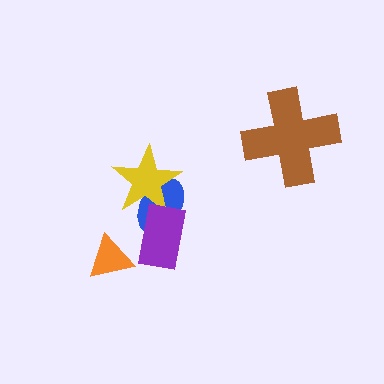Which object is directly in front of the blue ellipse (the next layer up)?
The yellow star is directly in front of the blue ellipse.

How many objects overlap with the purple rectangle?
2 objects overlap with the purple rectangle.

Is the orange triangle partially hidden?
No, no other shape covers it.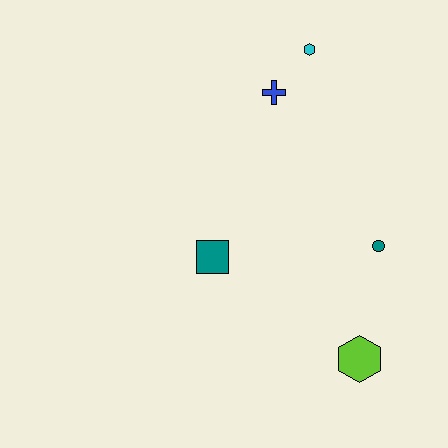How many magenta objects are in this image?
There are no magenta objects.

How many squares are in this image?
There is 1 square.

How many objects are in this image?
There are 5 objects.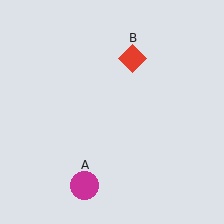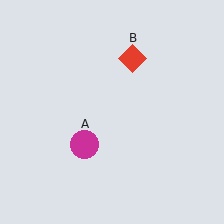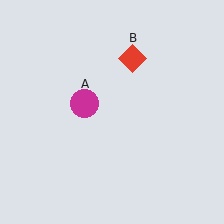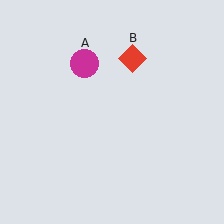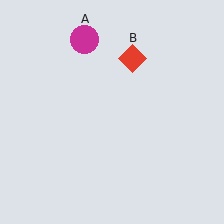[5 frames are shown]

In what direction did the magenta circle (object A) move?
The magenta circle (object A) moved up.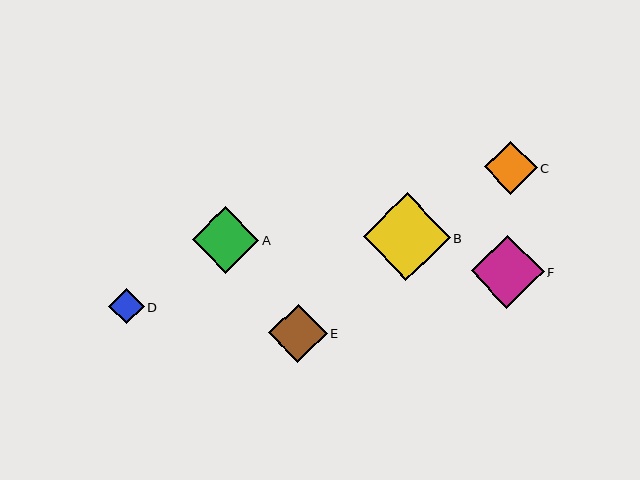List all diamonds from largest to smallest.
From largest to smallest: B, F, A, E, C, D.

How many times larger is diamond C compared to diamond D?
Diamond C is approximately 1.5 times the size of diamond D.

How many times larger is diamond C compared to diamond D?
Diamond C is approximately 1.5 times the size of diamond D.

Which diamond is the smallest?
Diamond D is the smallest with a size of approximately 36 pixels.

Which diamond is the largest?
Diamond B is the largest with a size of approximately 87 pixels.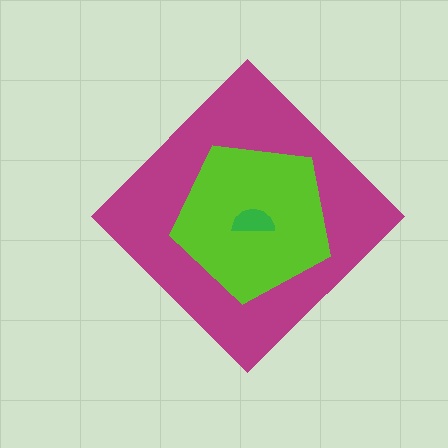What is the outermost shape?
The magenta diamond.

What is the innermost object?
The green semicircle.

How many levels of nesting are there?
3.